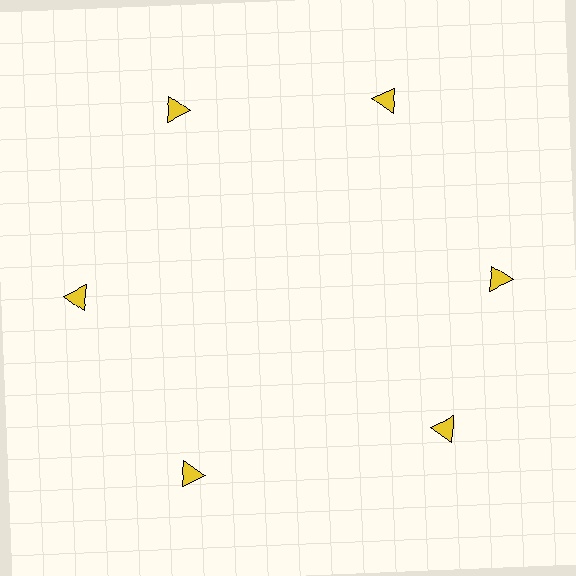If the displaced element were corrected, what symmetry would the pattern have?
It would have 6-fold rotational symmetry — the pattern would map onto itself every 60 degrees.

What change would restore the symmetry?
The symmetry would be restored by rotating it back into even spacing with its neighbors so that all 6 triangles sit at equal angles and equal distance from the center.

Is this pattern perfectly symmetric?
No. The 6 yellow triangles are arranged in a ring, but one element near the 5 o'clock position is rotated out of alignment along the ring, breaking the 6-fold rotational symmetry.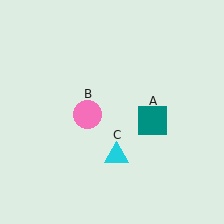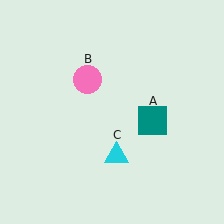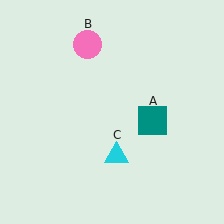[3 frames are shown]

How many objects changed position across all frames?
1 object changed position: pink circle (object B).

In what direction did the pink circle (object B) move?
The pink circle (object B) moved up.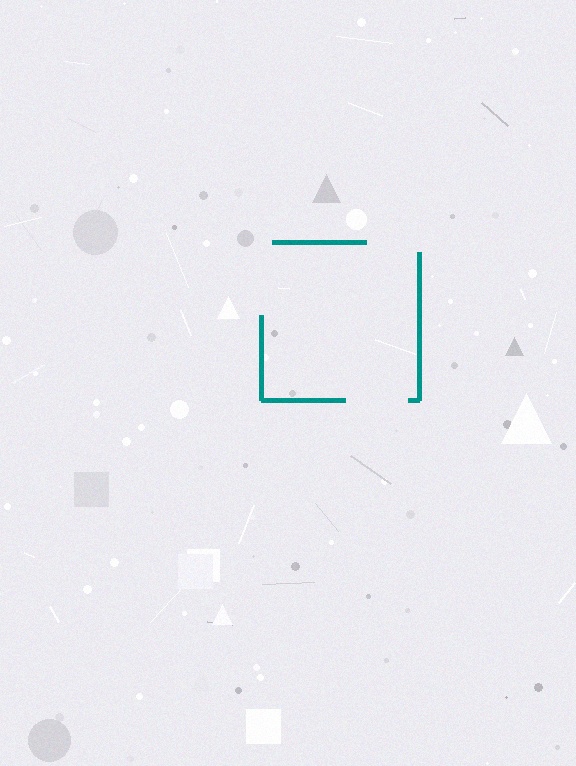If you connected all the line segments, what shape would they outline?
They would outline a square.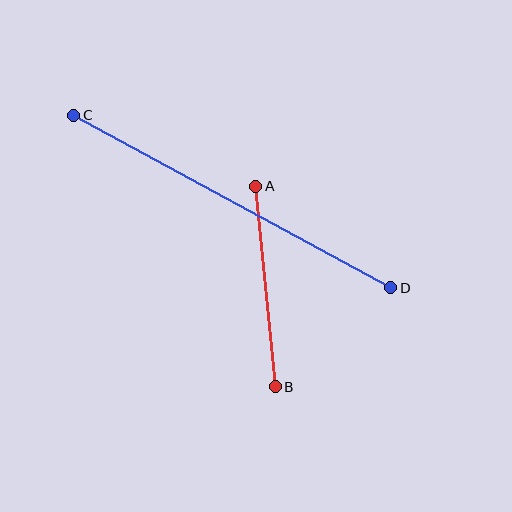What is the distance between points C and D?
The distance is approximately 361 pixels.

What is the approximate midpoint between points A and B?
The midpoint is at approximately (266, 287) pixels.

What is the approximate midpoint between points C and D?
The midpoint is at approximately (232, 202) pixels.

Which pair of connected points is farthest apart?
Points C and D are farthest apart.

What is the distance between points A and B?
The distance is approximately 201 pixels.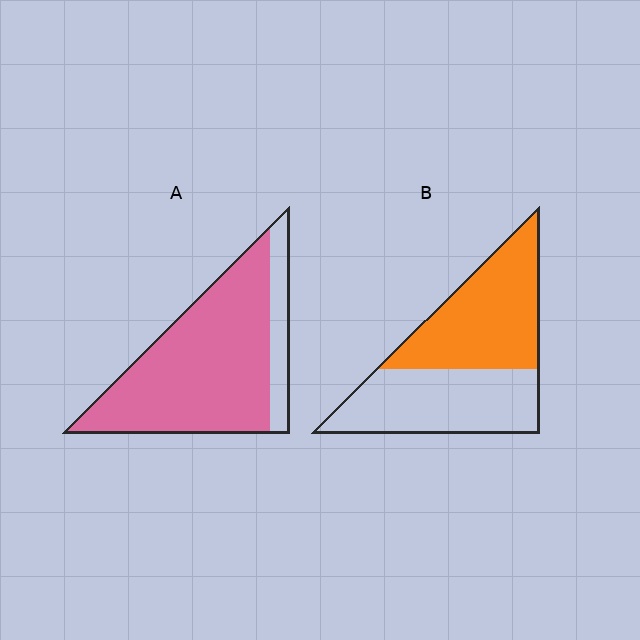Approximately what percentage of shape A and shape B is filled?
A is approximately 85% and B is approximately 50%.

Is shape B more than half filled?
Roughly half.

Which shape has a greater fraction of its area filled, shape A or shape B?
Shape A.